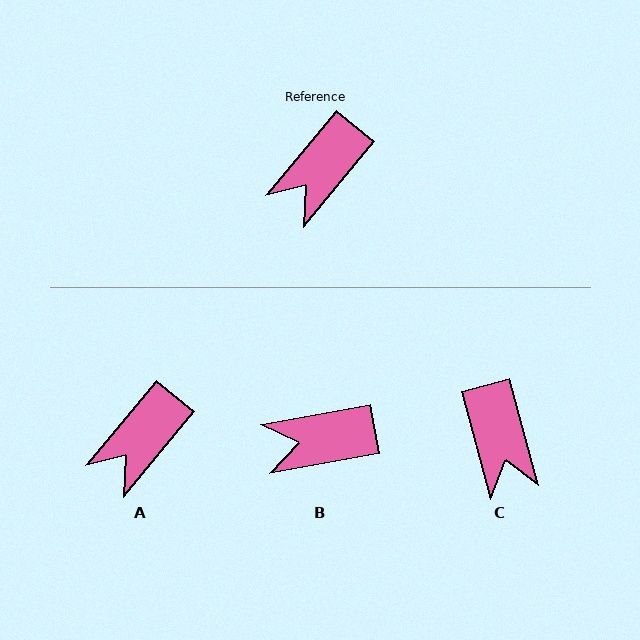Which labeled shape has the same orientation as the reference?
A.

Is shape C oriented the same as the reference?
No, it is off by about 55 degrees.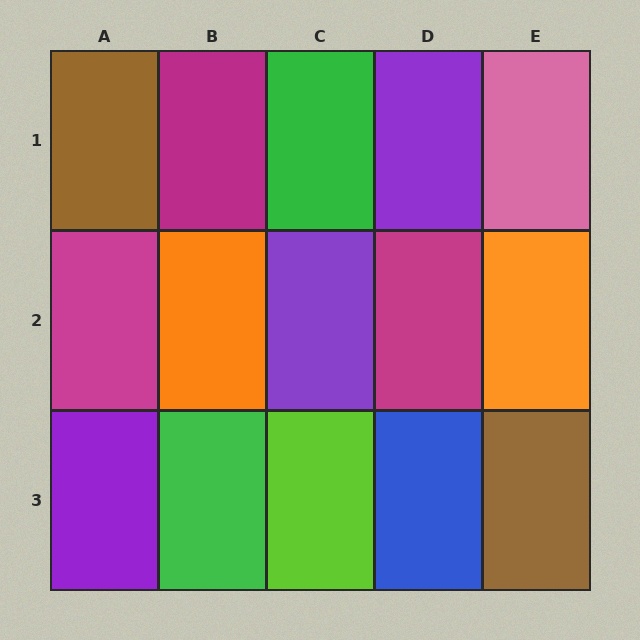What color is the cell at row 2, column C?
Purple.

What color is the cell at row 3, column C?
Lime.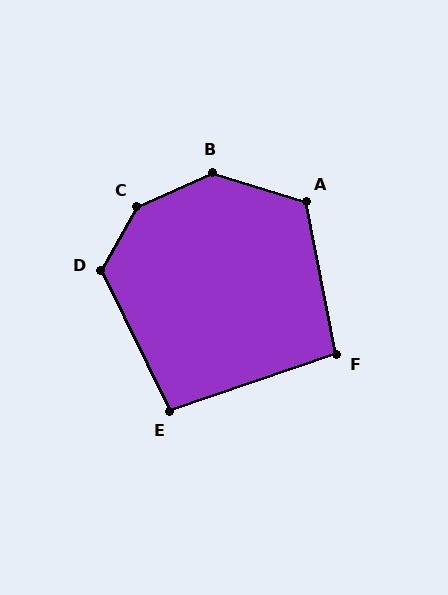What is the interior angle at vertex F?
Approximately 98 degrees (obtuse).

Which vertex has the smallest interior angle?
E, at approximately 97 degrees.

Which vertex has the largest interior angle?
C, at approximately 144 degrees.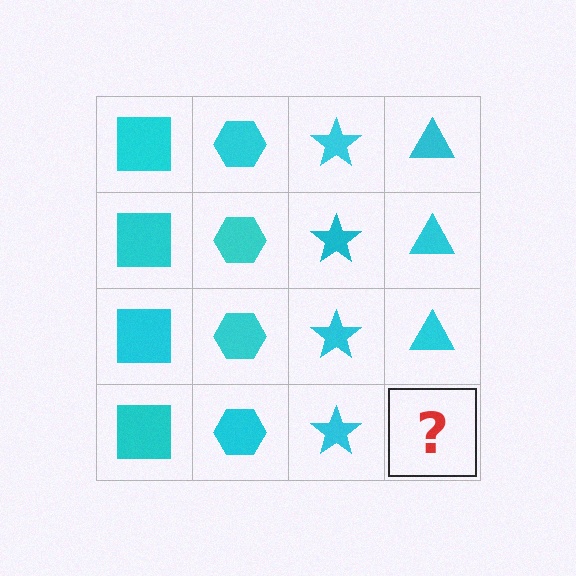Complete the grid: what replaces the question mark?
The question mark should be replaced with a cyan triangle.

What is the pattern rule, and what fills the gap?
The rule is that each column has a consistent shape. The gap should be filled with a cyan triangle.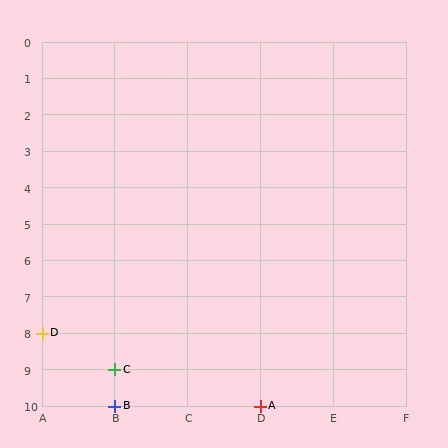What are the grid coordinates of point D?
Point D is at grid coordinates (A, 8).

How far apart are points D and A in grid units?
Points D and A are 3 columns and 2 rows apart (about 3.6 grid units diagonally).